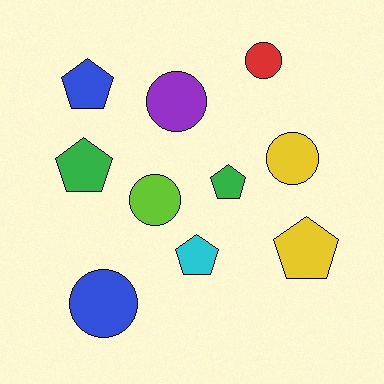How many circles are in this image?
There are 5 circles.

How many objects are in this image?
There are 10 objects.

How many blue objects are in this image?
There are 2 blue objects.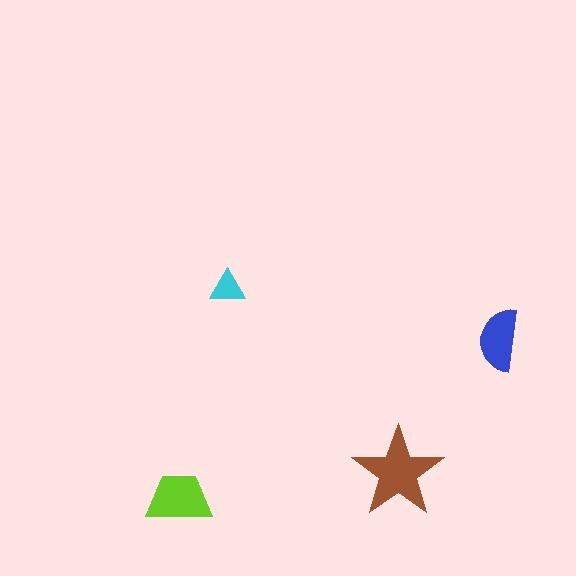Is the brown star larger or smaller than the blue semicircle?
Larger.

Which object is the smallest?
The cyan triangle.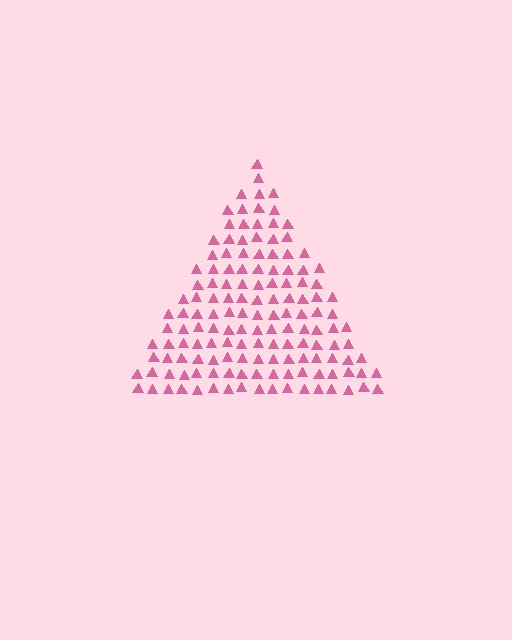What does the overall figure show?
The overall figure shows a triangle.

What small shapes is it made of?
It is made of small triangles.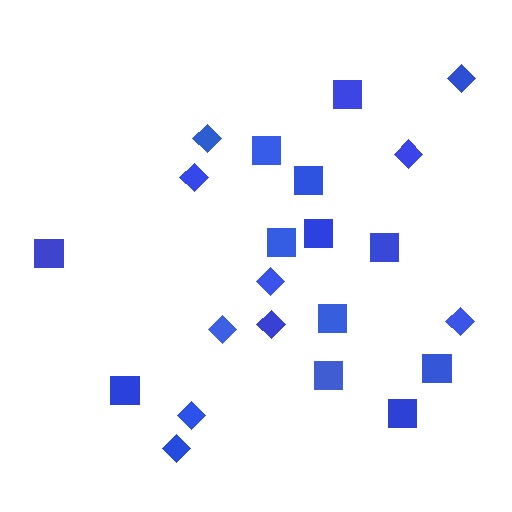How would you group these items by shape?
There are 2 groups: one group of squares (12) and one group of diamonds (10).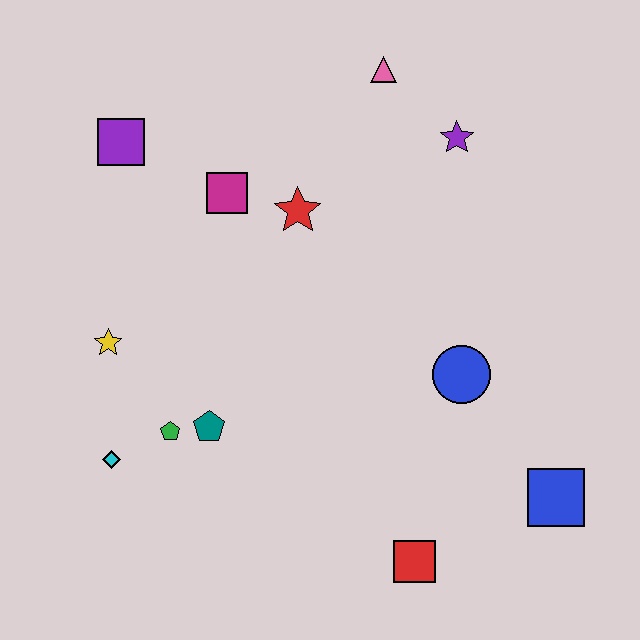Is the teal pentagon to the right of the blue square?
No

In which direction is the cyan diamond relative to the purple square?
The cyan diamond is below the purple square.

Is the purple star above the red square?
Yes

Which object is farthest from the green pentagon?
The pink triangle is farthest from the green pentagon.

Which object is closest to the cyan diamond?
The green pentagon is closest to the cyan diamond.